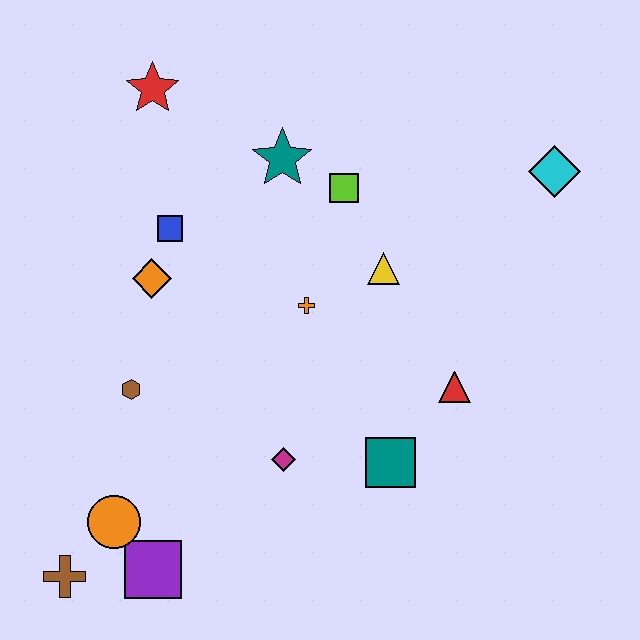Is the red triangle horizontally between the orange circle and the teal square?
No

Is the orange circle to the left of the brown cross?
No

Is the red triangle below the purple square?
No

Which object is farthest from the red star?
The brown cross is farthest from the red star.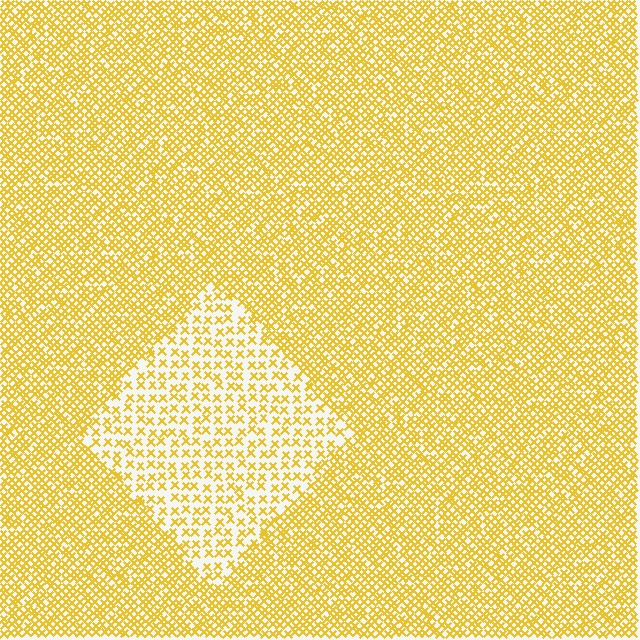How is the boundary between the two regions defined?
The boundary is defined by a change in element density (approximately 2.1x ratio). All elements are the same color, size, and shape.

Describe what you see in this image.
The image contains small yellow elements arranged at two different densities. A diamond-shaped region is visible where the elements are less densely packed than the surrounding area.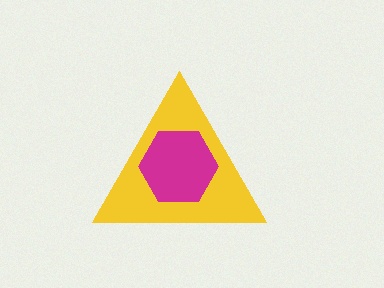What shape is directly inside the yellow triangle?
The magenta hexagon.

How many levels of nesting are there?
2.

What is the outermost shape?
The yellow triangle.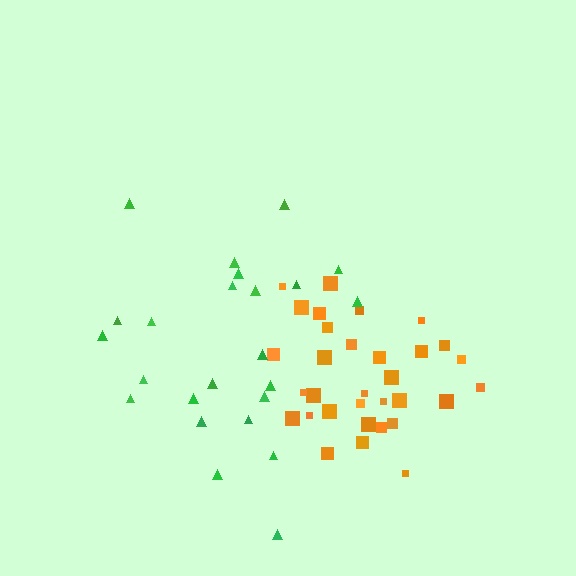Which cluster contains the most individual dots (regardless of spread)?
Orange (32).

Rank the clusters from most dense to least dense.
orange, green.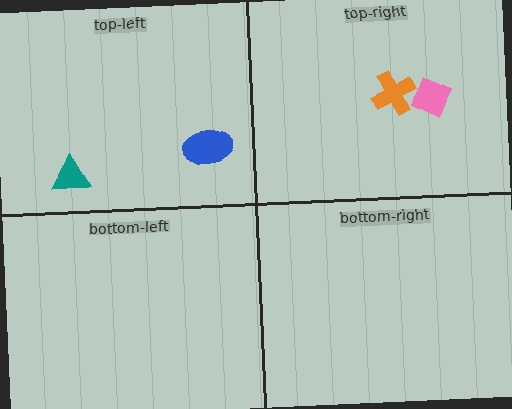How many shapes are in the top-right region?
2.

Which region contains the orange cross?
The top-right region.